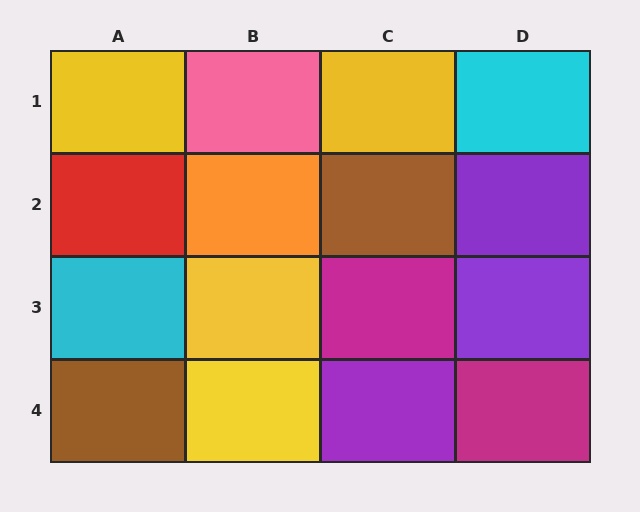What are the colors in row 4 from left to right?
Brown, yellow, purple, magenta.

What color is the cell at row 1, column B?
Pink.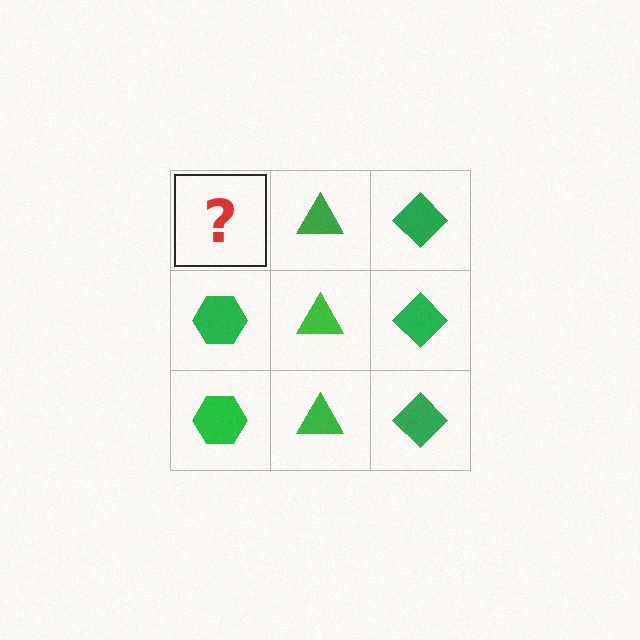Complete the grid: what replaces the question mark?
The question mark should be replaced with a green hexagon.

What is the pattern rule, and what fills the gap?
The rule is that each column has a consistent shape. The gap should be filled with a green hexagon.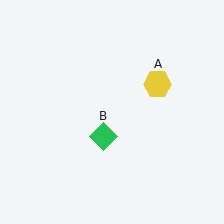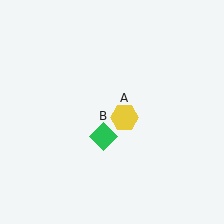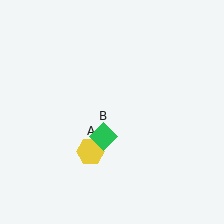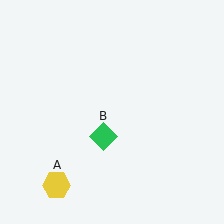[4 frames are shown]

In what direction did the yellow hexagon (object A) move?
The yellow hexagon (object A) moved down and to the left.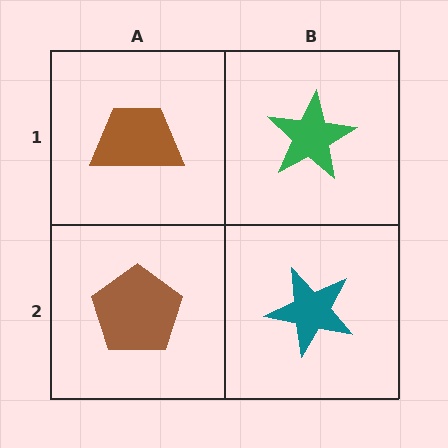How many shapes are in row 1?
2 shapes.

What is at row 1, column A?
A brown trapezoid.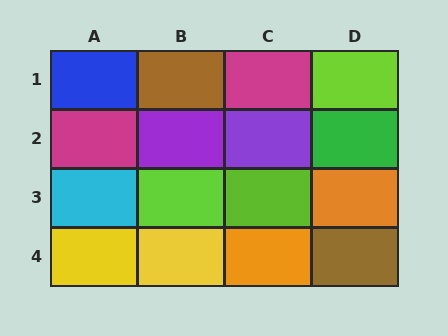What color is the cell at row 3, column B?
Lime.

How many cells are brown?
2 cells are brown.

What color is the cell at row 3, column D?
Orange.